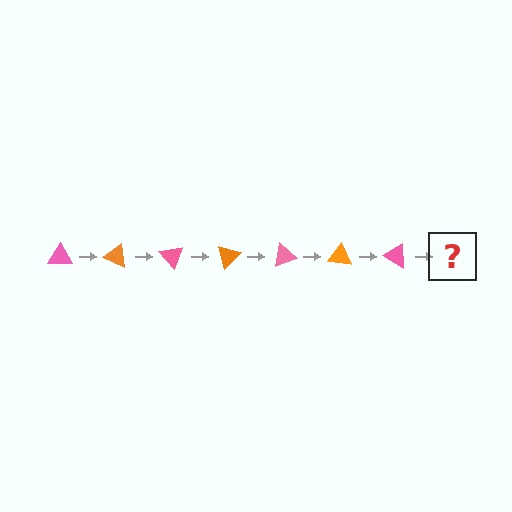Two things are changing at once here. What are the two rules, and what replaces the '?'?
The two rules are that it rotates 25 degrees each step and the color cycles through pink and orange. The '?' should be an orange triangle, rotated 175 degrees from the start.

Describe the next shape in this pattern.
It should be an orange triangle, rotated 175 degrees from the start.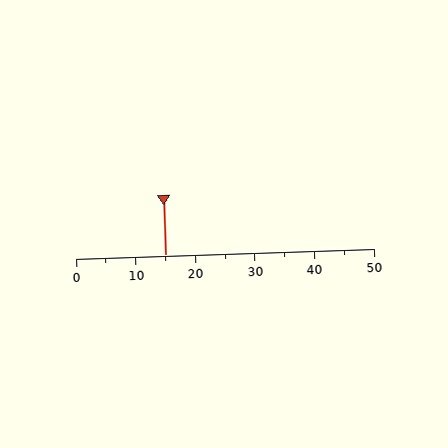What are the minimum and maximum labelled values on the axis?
The axis runs from 0 to 50.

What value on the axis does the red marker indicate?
The marker indicates approximately 15.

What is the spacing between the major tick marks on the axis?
The major ticks are spaced 10 apart.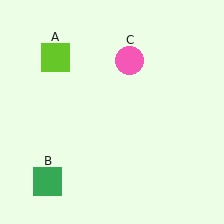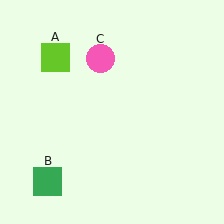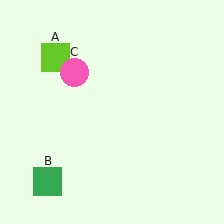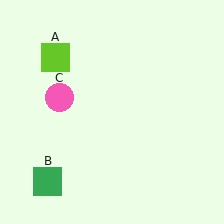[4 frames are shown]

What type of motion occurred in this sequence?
The pink circle (object C) rotated counterclockwise around the center of the scene.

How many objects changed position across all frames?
1 object changed position: pink circle (object C).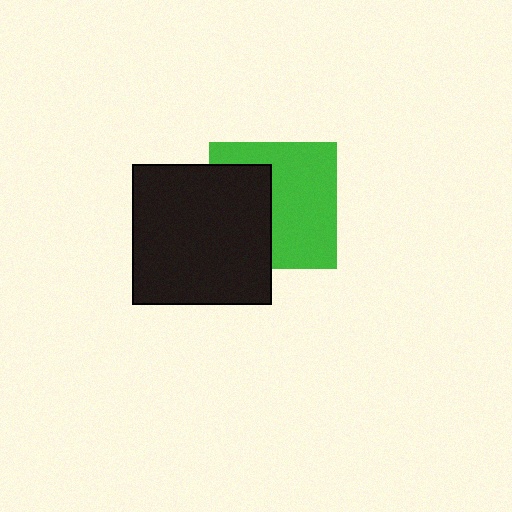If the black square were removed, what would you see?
You would see the complete green square.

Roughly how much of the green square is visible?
About half of it is visible (roughly 60%).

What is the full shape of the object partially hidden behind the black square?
The partially hidden object is a green square.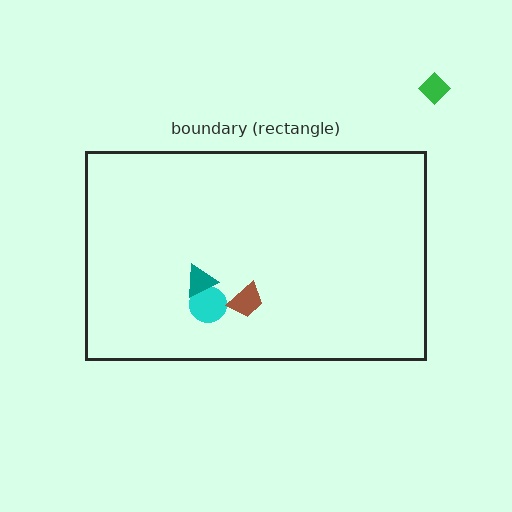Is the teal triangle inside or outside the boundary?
Inside.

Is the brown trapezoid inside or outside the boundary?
Inside.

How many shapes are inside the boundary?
3 inside, 1 outside.